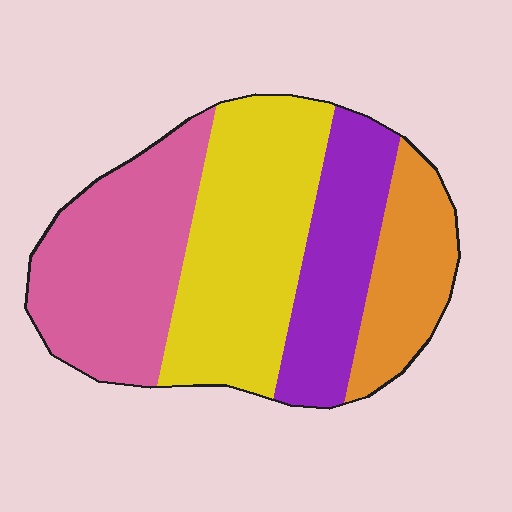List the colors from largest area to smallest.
From largest to smallest: yellow, pink, purple, orange.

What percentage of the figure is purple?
Purple covers roughly 20% of the figure.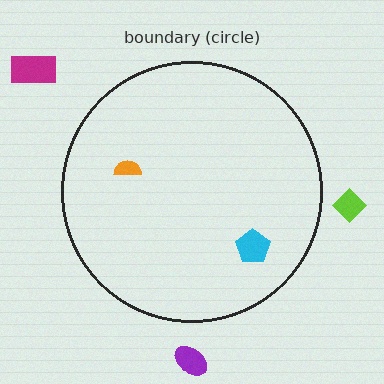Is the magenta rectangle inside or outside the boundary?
Outside.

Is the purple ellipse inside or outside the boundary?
Outside.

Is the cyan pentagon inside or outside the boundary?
Inside.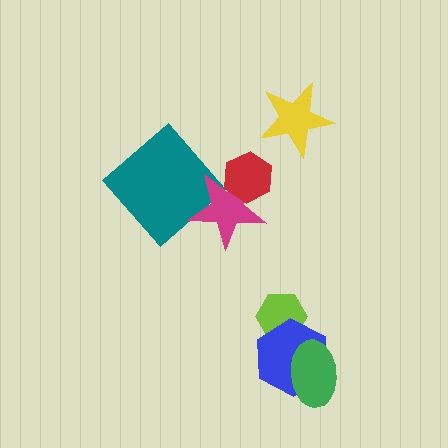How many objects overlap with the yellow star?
0 objects overlap with the yellow star.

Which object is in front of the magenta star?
The red hexagon is in front of the magenta star.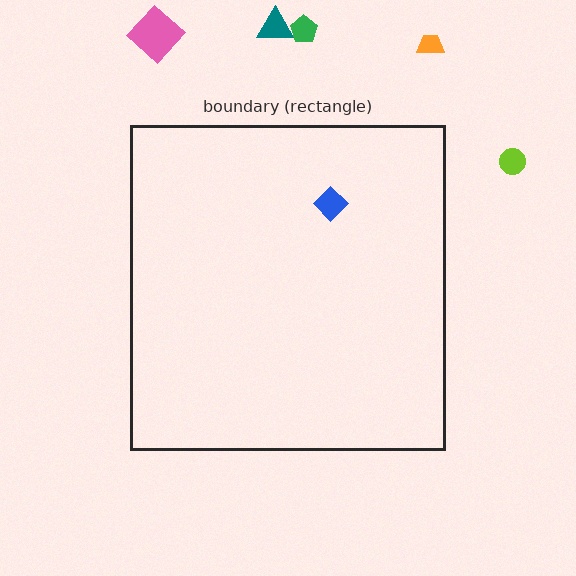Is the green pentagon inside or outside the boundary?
Outside.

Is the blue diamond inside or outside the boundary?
Inside.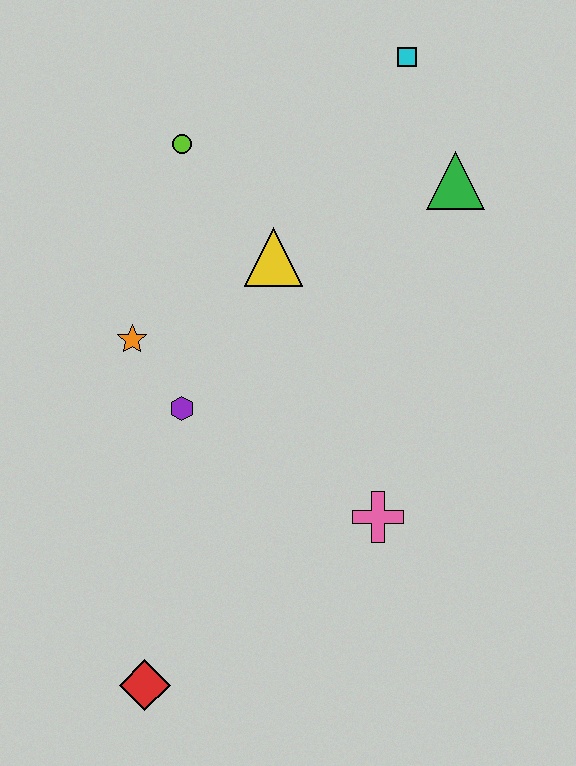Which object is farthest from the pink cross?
The cyan square is farthest from the pink cross.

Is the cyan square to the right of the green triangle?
No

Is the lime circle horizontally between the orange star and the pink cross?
Yes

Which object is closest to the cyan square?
The green triangle is closest to the cyan square.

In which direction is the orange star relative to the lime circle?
The orange star is below the lime circle.